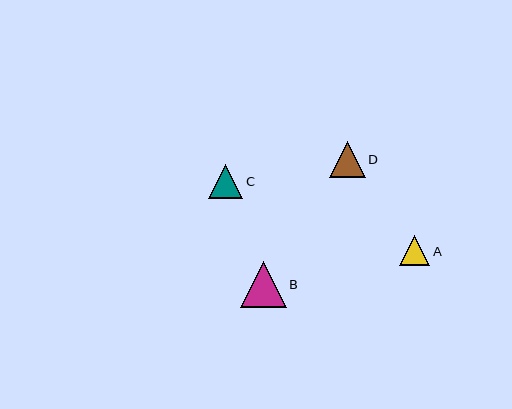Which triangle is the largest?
Triangle B is the largest with a size of approximately 46 pixels.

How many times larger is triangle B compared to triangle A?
Triangle B is approximately 1.5 times the size of triangle A.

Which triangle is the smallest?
Triangle A is the smallest with a size of approximately 30 pixels.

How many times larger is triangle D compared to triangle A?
Triangle D is approximately 1.2 times the size of triangle A.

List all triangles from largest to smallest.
From largest to smallest: B, D, C, A.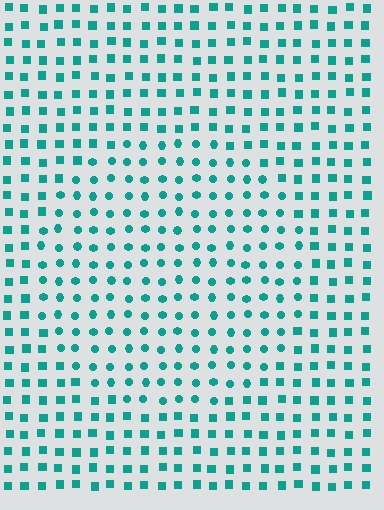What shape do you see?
I see a circle.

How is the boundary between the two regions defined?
The boundary is defined by a change in element shape: circles inside vs. squares outside. All elements share the same color and spacing.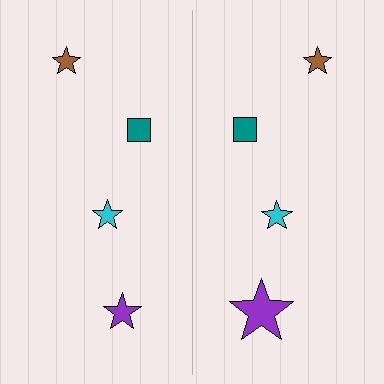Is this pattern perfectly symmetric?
No, the pattern is not perfectly symmetric. The purple star on the right side has a different size than its mirror counterpart.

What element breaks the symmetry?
The purple star on the right side has a different size than its mirror counterpart.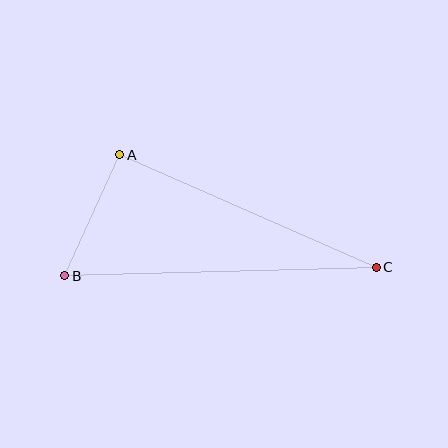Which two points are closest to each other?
Points A and B are closest to each other.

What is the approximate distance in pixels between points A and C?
The distance between A and C is approximately 280 pixels.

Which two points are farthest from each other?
Points B and C are farthest from each other.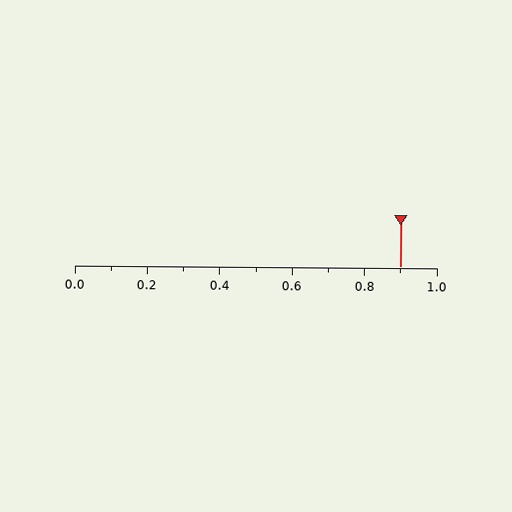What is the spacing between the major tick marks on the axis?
The major ticks are spaced 0.2 apart.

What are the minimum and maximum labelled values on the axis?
The axis runs from 0.0 to 1.0.